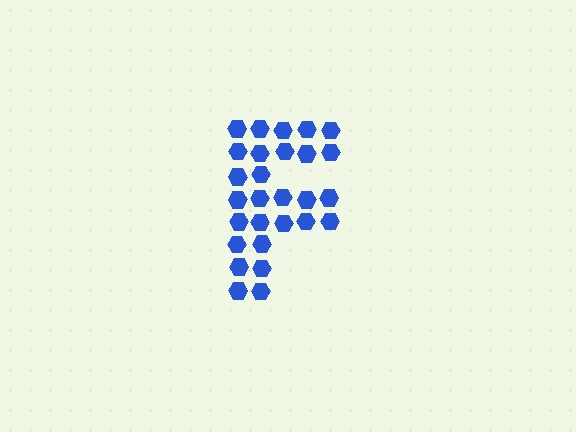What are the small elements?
The small elements are hexagons.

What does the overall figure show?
The overall figure shows the letter F.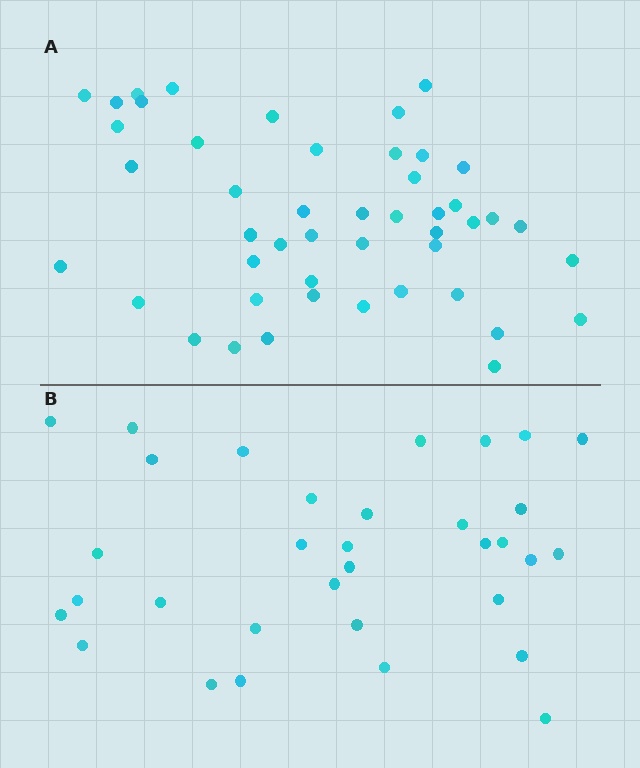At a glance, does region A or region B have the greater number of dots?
Region A (the top region) has more dots.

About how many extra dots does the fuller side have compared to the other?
Region A has approximately 15 more dots than region B.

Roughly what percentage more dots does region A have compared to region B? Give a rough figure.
About 40% more.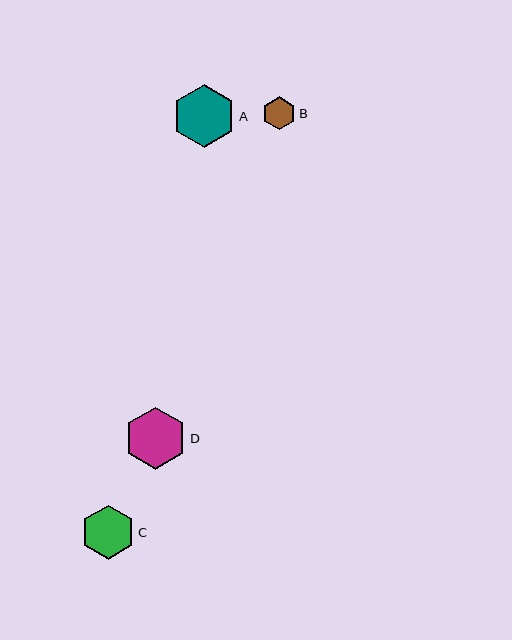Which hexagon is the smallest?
Hexagon B is the smallest with a size of approximately 33 pixels.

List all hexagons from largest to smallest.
From largest to smallest: A, D, C, B.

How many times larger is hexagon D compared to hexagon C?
Hexagon D is approximately 1.1 times the size of hexagon C.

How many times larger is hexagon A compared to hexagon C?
Hexagon A is approximately 1.2 times the size of hexagon C.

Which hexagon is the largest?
Hexagon A is the largest with a size of approximately 64 pixels.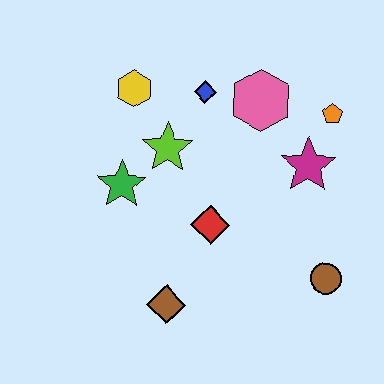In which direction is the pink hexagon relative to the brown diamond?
The pink hexagon is above the brown diamond.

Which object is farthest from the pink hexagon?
The brown diamond is farthest from the pink hexagon.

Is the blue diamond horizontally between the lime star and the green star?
No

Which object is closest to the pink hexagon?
The blue diamond is closest to the pink hexagon.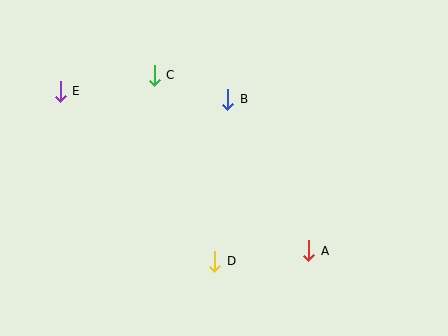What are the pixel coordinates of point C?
Point C is at (154, 75).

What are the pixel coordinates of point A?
Point A is at (309, 251).